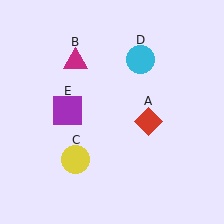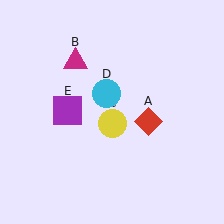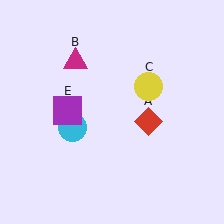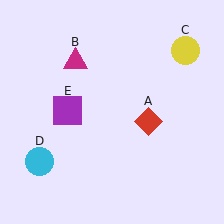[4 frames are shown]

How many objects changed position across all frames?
2 objects changed position: yellow circle (object C), cyan circle (object D).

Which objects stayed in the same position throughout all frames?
Red diamond (object A) and magenta triangle (object B) and purple square (object E) remained stationary.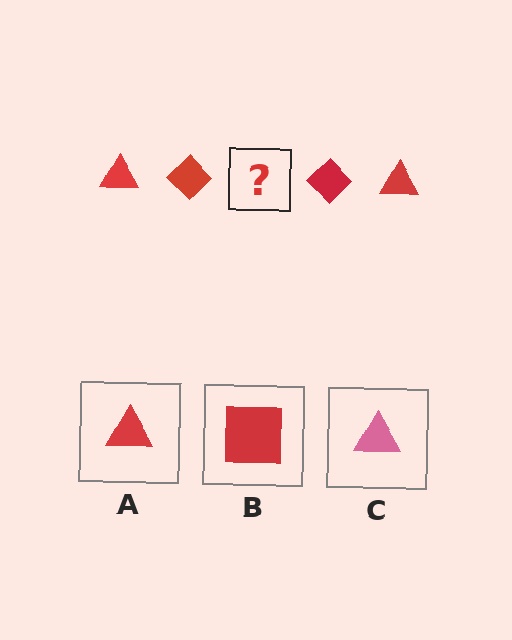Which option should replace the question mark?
Option A.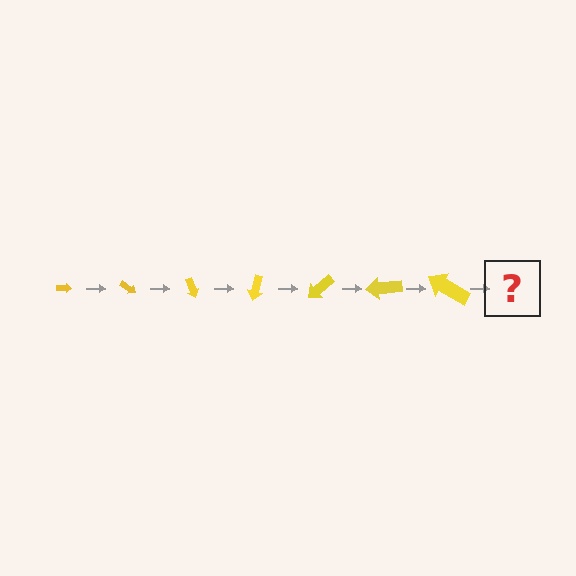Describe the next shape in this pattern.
It should be an arrow, larger than the previous one and rotated 245 degrees from the start.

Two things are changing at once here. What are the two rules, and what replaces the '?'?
The two rules are that the arrow grows larger each step and it rotates 35 degrees each step. The '?' should be an arrow, larger than the previous one and rotated 245 degrees from the start.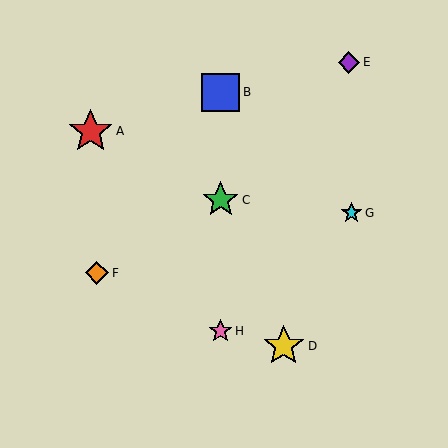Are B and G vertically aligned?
No, B is at x≈221 and G is at x≈352.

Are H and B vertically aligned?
Yes, both are at x≈221.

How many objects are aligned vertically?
3 objects (B, C, H) are aligned vertically.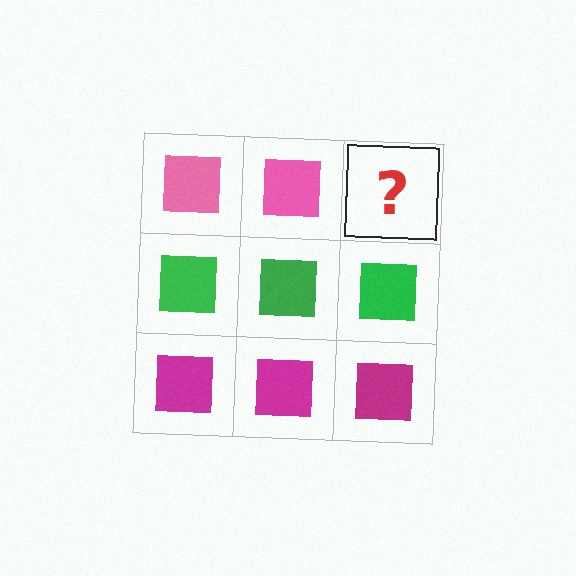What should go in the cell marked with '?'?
The missing cell should contain a pink square.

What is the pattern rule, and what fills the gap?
The rule is that each row has a consistent color. The gap should be filled with a pink square.